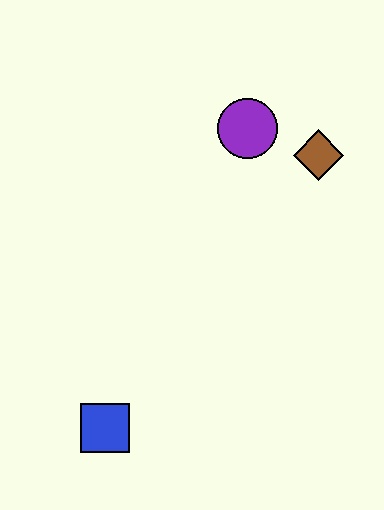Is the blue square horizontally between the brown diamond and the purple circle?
No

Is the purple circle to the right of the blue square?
Yes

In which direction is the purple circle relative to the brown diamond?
The purple circle is to the left of the brown diamond.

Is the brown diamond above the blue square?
Yes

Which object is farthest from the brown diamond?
The blue square is farthest from the brown diamond.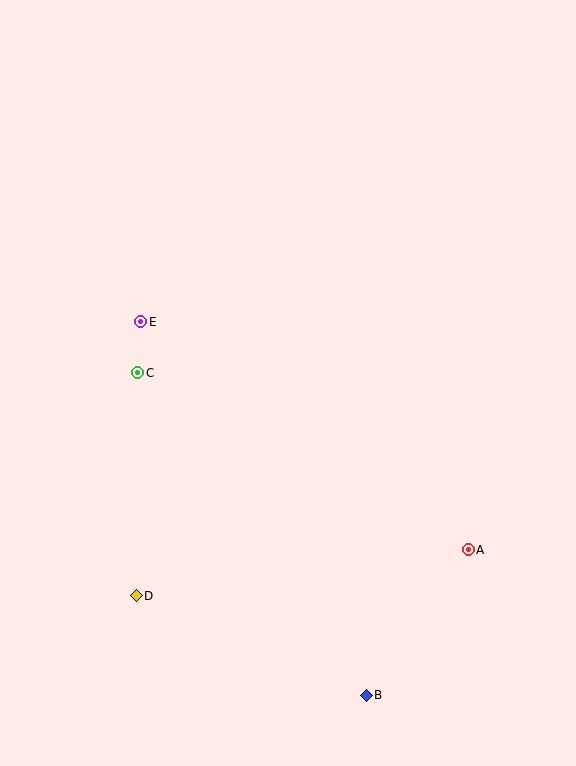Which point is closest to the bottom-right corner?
Point B is closest to the bottom-right corner.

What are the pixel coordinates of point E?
Point E is at (141, 322).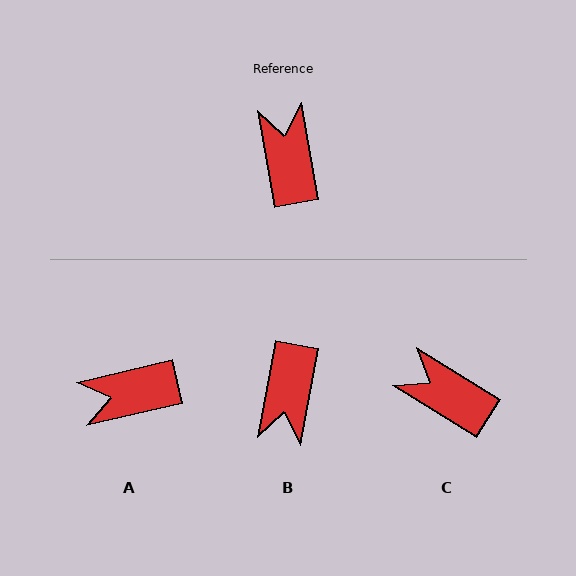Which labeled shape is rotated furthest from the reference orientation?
B, about 159 degrees away.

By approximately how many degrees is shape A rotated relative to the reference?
Approximately 93 degrees counter-clockwise.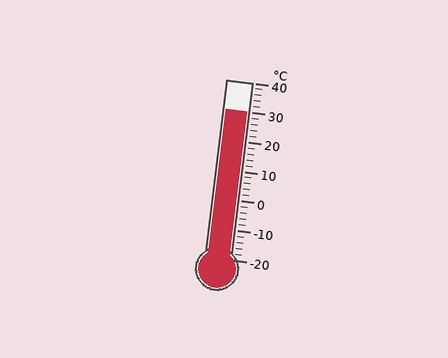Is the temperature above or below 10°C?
The temperature is above 10°C.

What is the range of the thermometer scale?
The thermometer scale ranges from -20°C to 40°C.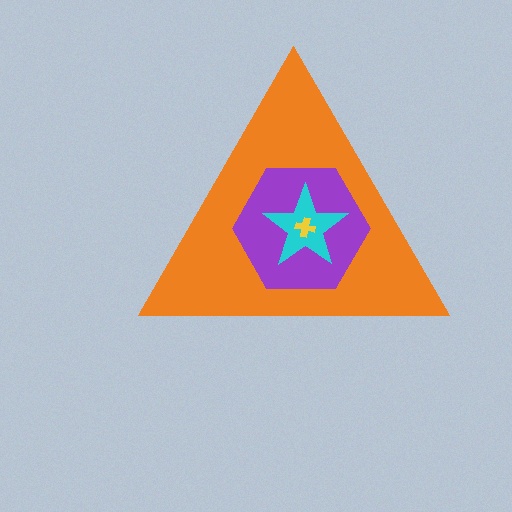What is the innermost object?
The yellow cross.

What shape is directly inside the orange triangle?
The purple hexagon.